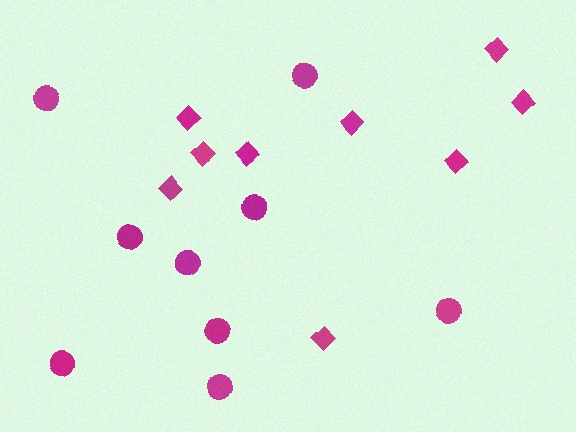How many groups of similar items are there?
There are 2 groups: one group of diamonds (9) and one group of circles (9).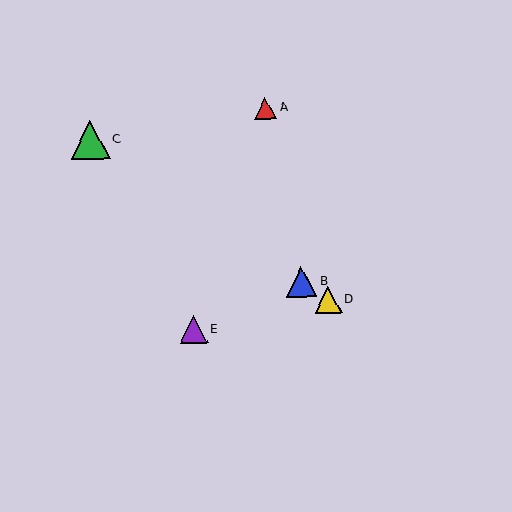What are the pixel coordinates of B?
Object B is at (301, 282).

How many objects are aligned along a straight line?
3 objects (B, C, D) are aligned along a straight line.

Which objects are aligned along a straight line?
Objects B, C, D are aligned along a straight line.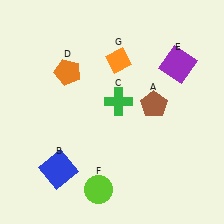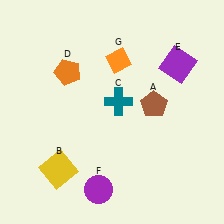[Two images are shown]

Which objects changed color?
B changed from blue to yellow. C changed from green to teal. F changed from lime to purple.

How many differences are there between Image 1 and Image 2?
There are 3 differences between the two images.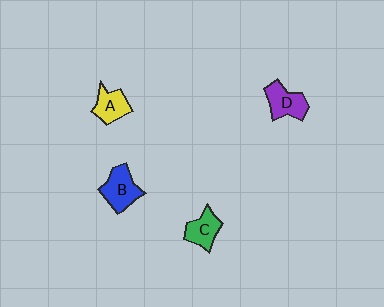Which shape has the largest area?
Shape B (blue).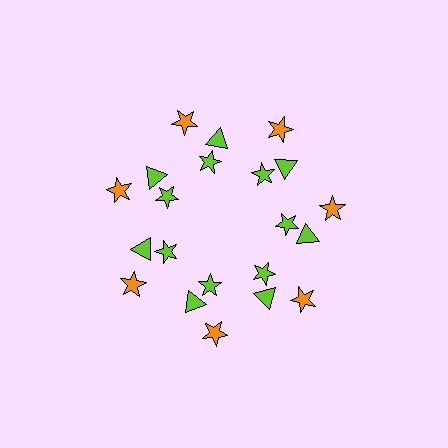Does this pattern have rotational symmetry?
Yes, this pattern has 7-fold rotational symmetry. It looks the same after rotating 51 degrees around the center.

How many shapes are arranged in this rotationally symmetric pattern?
There are 21 shapes, arranged in 7 groups of 3.